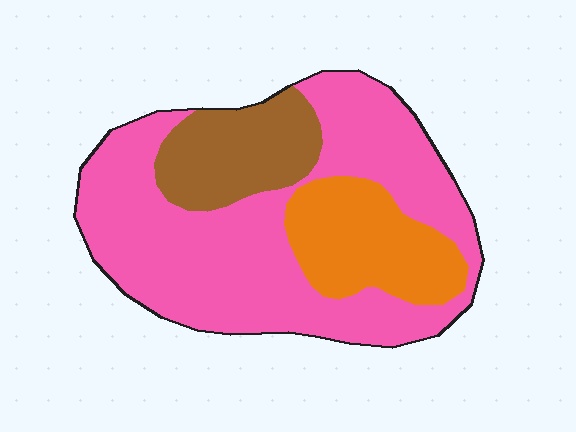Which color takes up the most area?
Pink, at roughly 65%.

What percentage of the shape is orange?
Orange covers 20% of the shape.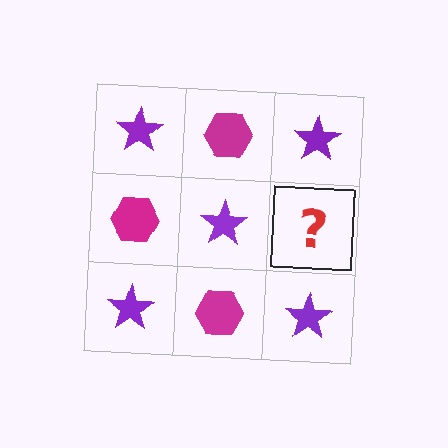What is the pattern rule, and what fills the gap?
The rule is that it alternates purple star and magenta hexagon in a checkerboard pattern. The gap should be filled with a magenta hexagon.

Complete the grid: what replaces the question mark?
The question mark should be replaced with a magenta hexagon.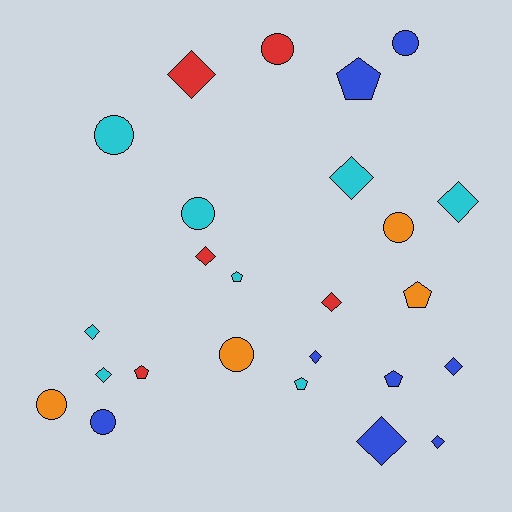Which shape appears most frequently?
Diamond, with 11 objects.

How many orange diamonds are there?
There are no orange diamonds.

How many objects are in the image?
There are 25 objects.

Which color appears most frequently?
Blue, with 8 objects.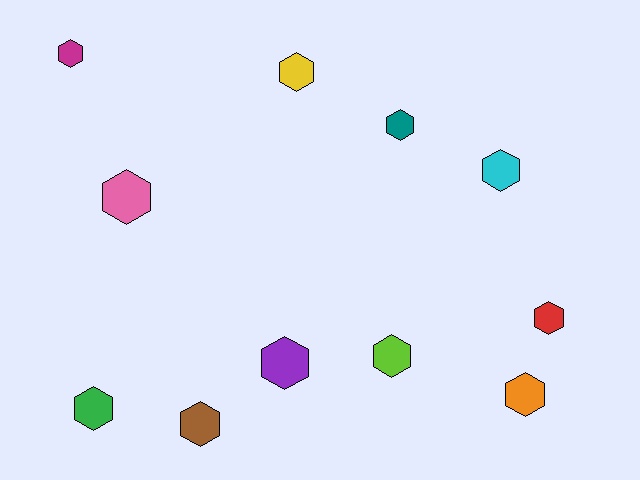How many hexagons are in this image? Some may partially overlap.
There are 11 hexagons.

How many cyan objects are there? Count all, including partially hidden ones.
There is 1 cyan object.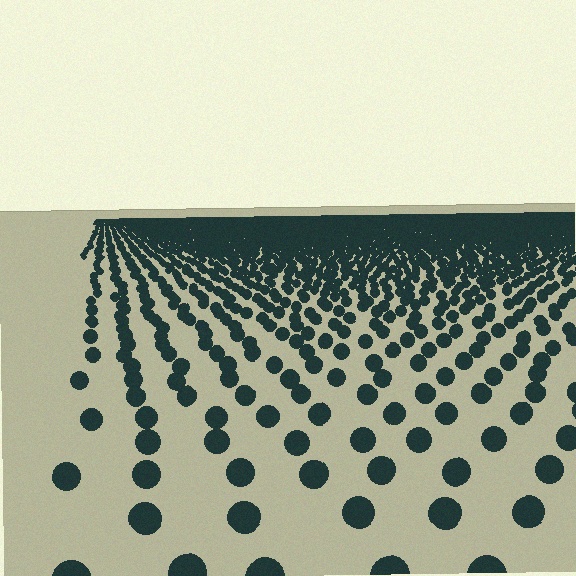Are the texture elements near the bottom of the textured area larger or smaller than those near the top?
Larger. Near the bottom, elements are closer to the viewer and appear at a bigger on-screen size.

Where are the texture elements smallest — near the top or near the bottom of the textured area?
Near the top.